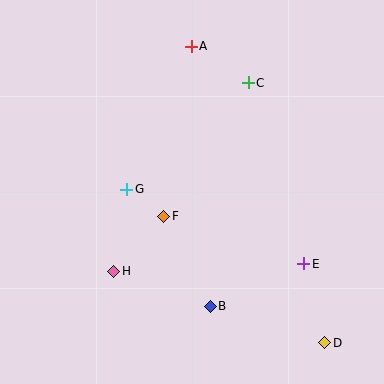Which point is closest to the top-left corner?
Point A is closest to the top-left corner.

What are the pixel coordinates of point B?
Point B is at (210, 306).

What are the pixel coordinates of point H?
Point H is at (114, 271).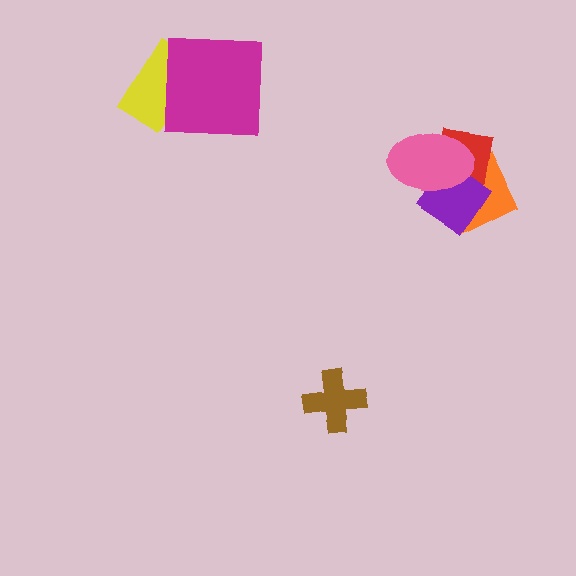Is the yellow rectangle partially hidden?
Yes, it is partially covered by another shape.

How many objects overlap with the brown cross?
0 objects overlap with the brown cross.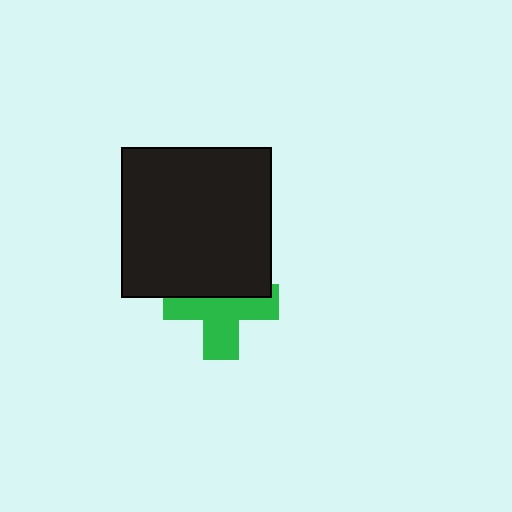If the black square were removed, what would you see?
You would see the complete green cross.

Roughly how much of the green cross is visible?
About half of it is visible (roughly 58%).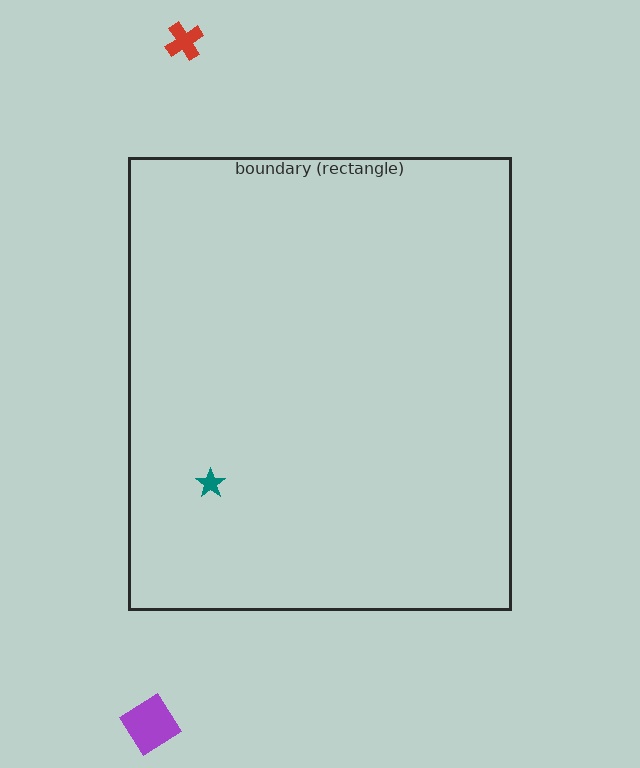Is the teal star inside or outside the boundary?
Inside.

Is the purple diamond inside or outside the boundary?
Outside.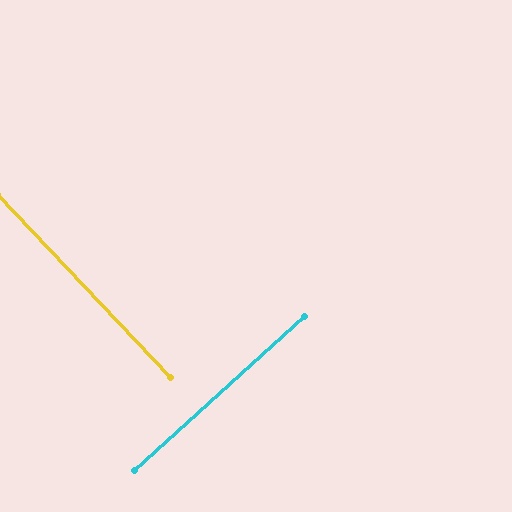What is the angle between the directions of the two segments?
Approximately 89 degrees.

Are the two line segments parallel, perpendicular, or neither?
Perpendicular — they meet at approximately 89°.